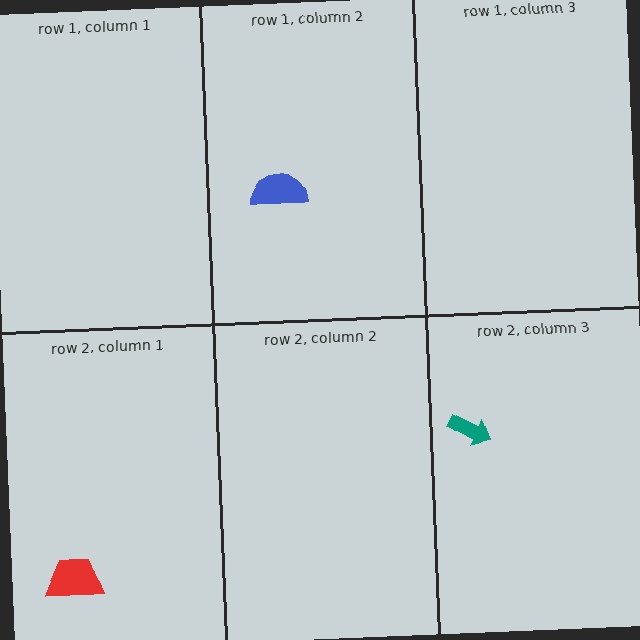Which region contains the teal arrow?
The row 2, column 3 region.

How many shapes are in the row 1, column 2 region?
1.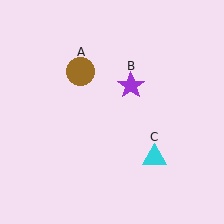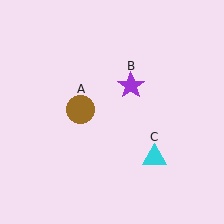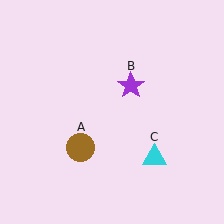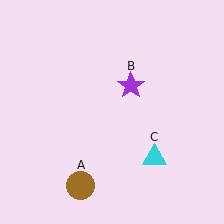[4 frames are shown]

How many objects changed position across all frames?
1 object changed position: brown circle (object A).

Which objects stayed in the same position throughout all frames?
Purple star (object B) and cyan triangle (object C) remained stationary.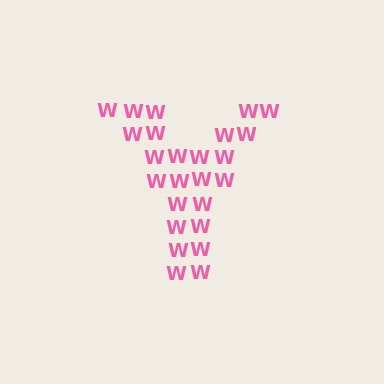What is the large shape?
The large shape is the letter Y.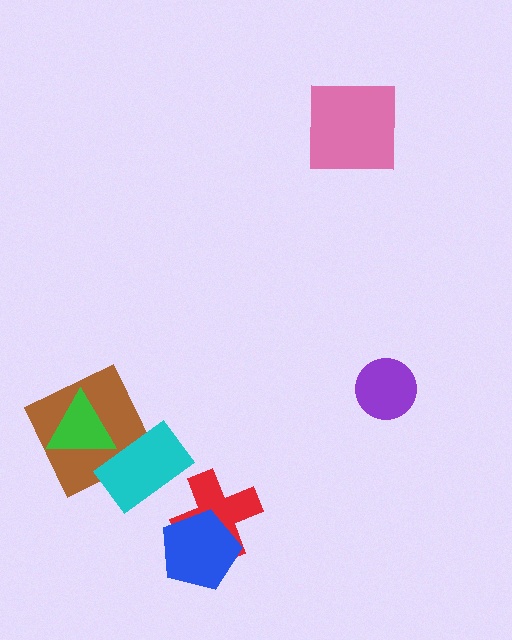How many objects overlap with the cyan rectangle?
2 objects overlap with the cyan rectangle.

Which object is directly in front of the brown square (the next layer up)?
The green triangle is directly in front of the brown square.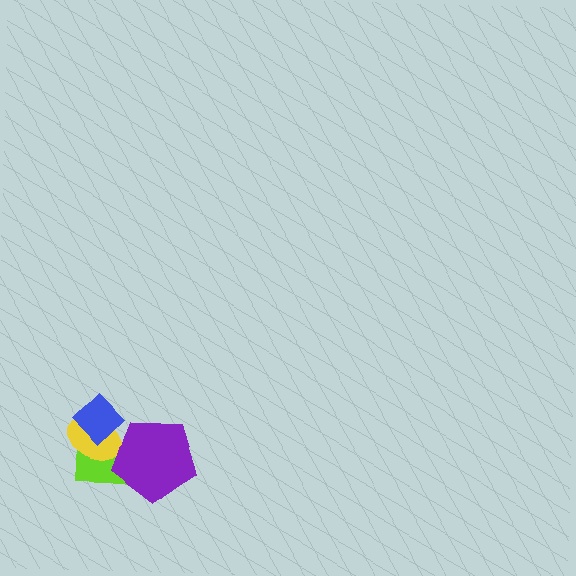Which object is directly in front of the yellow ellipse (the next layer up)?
The purple pentagon is directly in front of the yellow ellipse.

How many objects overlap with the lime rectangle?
3 objects overlap with the lime rectangle.